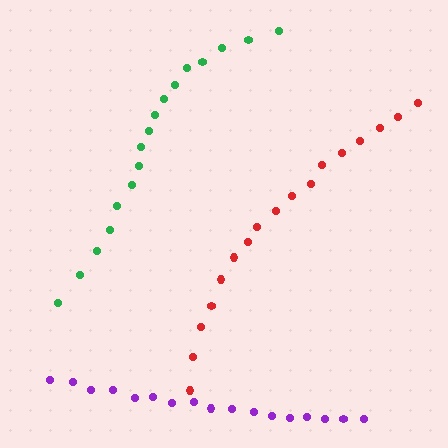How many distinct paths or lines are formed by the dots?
There are 3 distinct paths.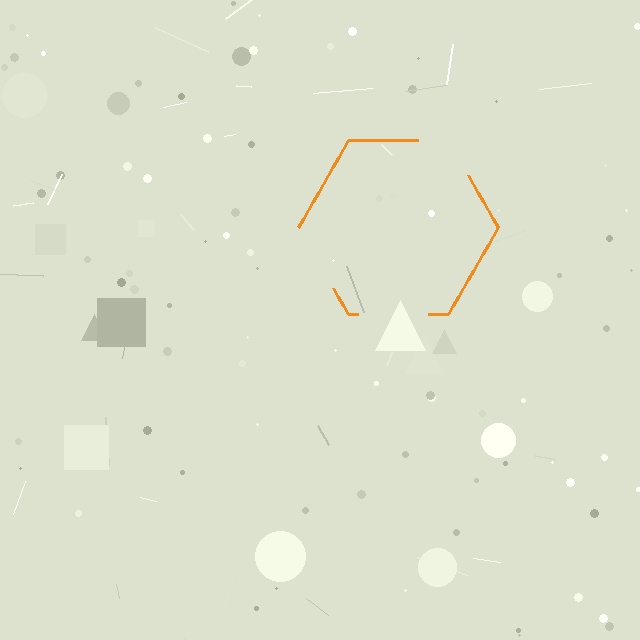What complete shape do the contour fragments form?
The contour fragments form a hexagon.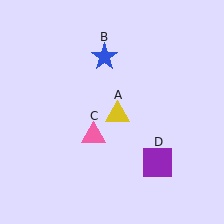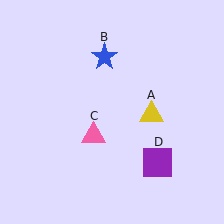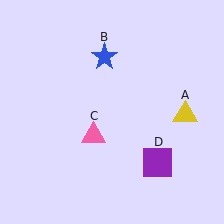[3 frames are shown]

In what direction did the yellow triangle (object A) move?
The yellow triangle (object A) moved right.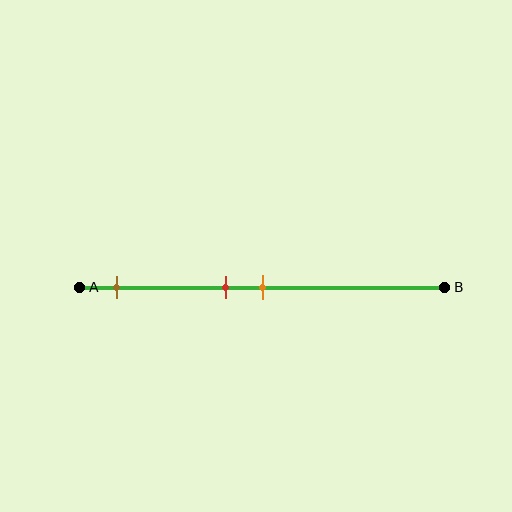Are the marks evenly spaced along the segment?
No, the marks are not evenly spaced.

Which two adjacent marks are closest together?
The red and orange marks are the closest adjacent pair.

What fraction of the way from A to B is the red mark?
The red mark is approximately 40% (0.4) of the way from A to B.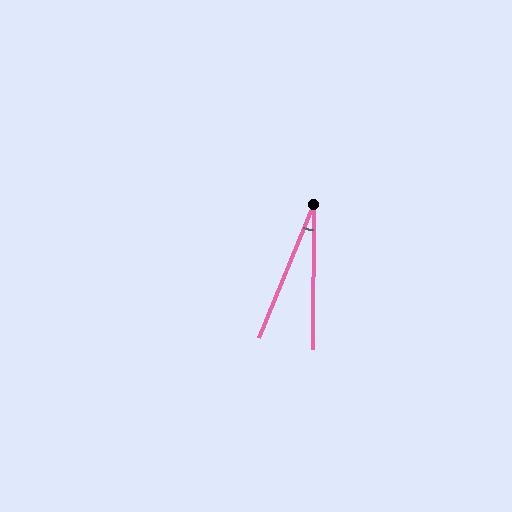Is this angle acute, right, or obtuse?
It is acute.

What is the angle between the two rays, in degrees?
Approximately 22 degrees.